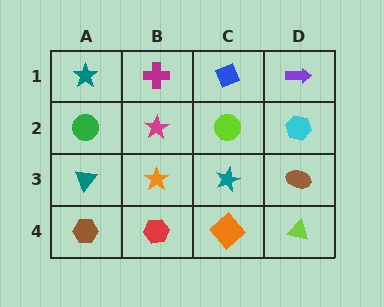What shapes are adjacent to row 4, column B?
An orange star (row 3, column B), a brown hexagon (row 4, column A), an orange diamond (row 4, column C).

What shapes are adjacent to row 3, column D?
A cyan hexagon (row 2, column D), a lime triangle (row 4, column D), a teal star (row 3, column C).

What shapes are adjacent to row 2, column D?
A purple arrow (row 1, column D), a brown ellipse (row 3, column D), a lime circle (row 2, column C).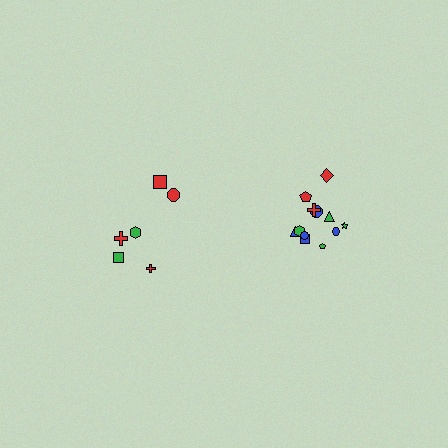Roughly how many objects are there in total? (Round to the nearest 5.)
Roughly 20 objects in total.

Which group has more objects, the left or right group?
The right group.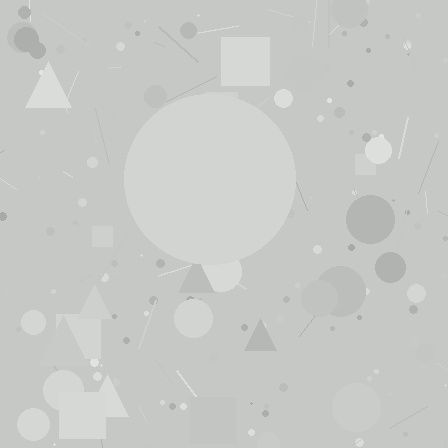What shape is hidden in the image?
A circle is hidden in the image.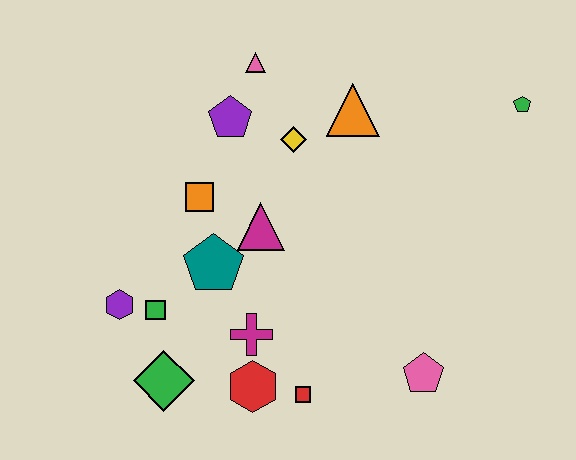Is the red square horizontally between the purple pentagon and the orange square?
No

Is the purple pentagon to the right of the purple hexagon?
Yes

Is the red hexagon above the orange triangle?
No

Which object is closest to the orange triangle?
The yellow diamond is closest to the orange triangle.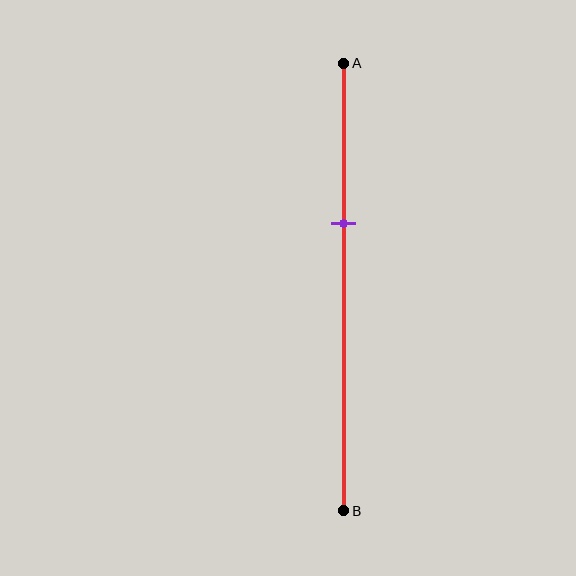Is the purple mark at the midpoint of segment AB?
No, the mark is at about 35% from A, not at the 50% midpoint.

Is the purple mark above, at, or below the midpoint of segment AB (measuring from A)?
The purple mark is above the midpoint of segment AB.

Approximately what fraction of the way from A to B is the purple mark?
The purple mark is approximately 35% of the way from A to B.